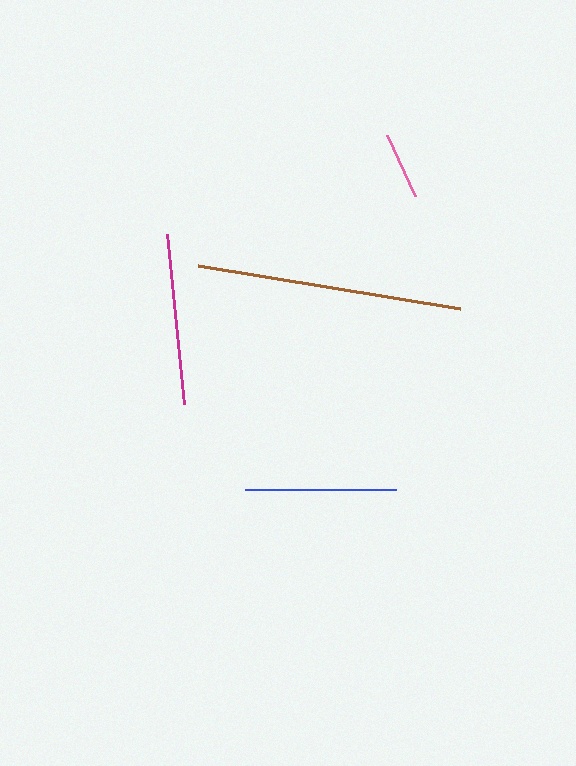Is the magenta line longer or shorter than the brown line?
The brown line is longer than the magenta line.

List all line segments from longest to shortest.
From longest to shortest: brown, magenta, blue, pink.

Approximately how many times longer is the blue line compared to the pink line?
The blue line is approximately 2.3 times the length of the pink line.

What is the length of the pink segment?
The pink segment is approximately 67 pixels long.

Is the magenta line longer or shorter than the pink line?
The magenta line is longer than the pink line.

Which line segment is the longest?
The brown line is the longest at approximately 266 pixels.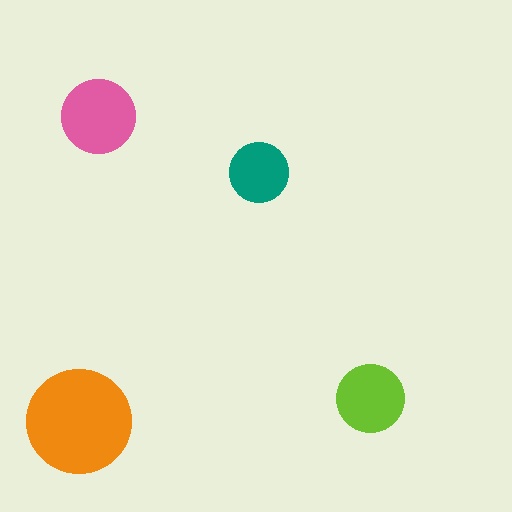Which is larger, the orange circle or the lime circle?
The orange one.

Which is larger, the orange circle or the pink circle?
The orange one.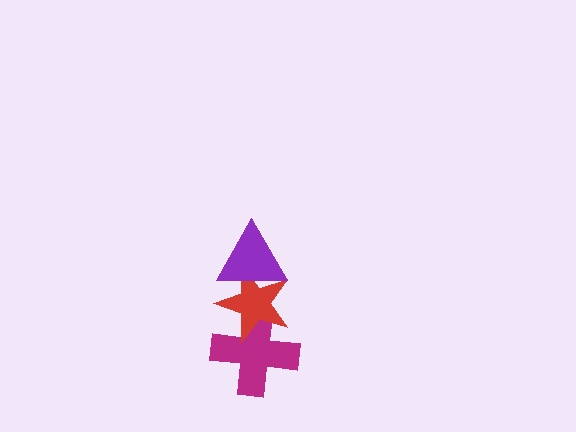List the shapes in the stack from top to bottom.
From top to bottom: the purple triangle, the red star, the magenta cross.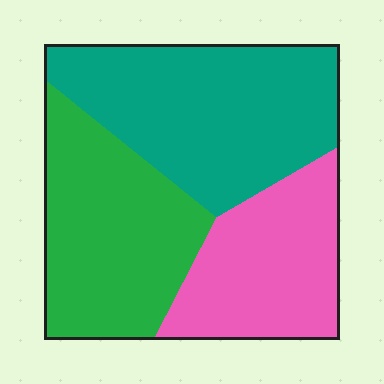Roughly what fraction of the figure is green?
Green takes up about one third (1/3) of the figure.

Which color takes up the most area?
Teal, at roughly 40%.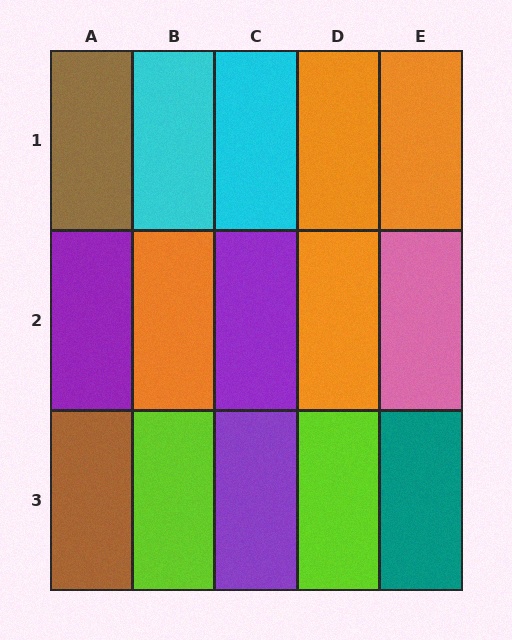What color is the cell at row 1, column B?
Cyan.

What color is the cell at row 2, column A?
Purple.